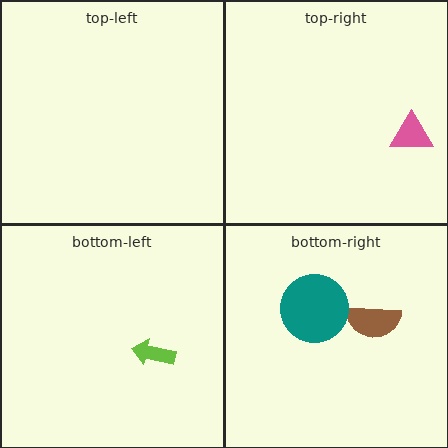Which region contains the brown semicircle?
The bottom-right region.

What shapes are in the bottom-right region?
The brown semicircle, the teal circle.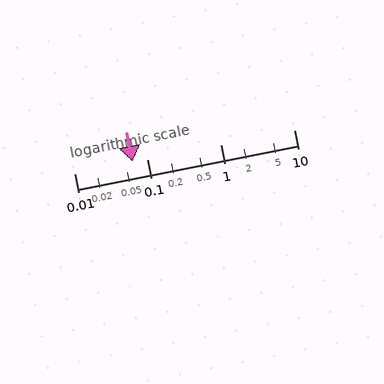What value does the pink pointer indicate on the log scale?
The pointer indicates approximately 0.062.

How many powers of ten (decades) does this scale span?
The scale spans 3 decades, from 0.01 to 10.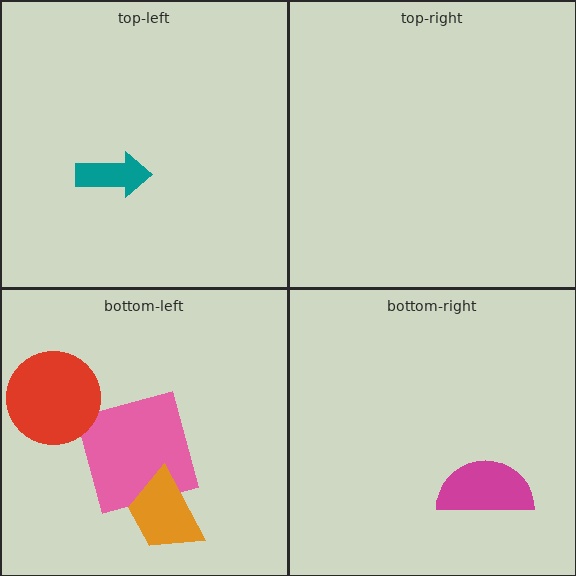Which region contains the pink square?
The bottom-left region.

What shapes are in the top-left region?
The teal arrow.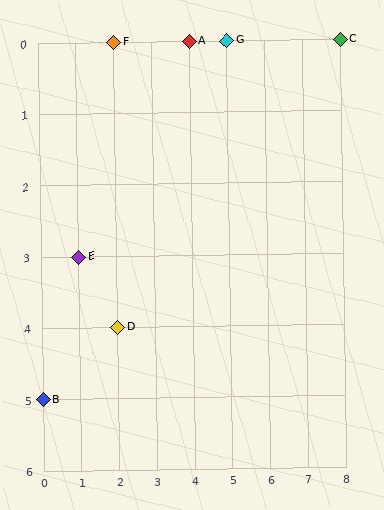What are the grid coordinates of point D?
Point D is at grid coordinates (2, 4).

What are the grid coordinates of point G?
Point G is at grid coordinates (5, 0).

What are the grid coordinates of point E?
Point E is at grid coordinates (1, 3).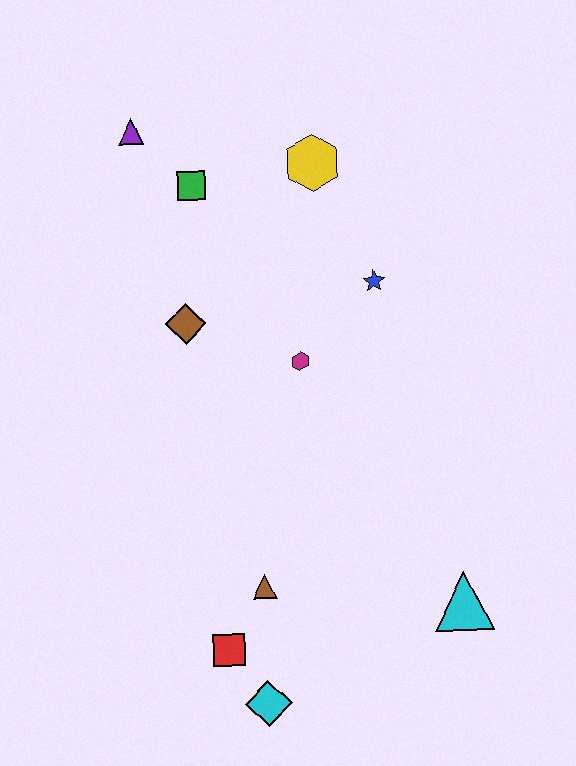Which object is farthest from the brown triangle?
The purple triangle is farthest from the brown triangle.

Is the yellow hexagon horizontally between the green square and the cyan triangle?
Yes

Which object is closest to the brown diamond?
The magenta hexagon is closest to the brown diamond.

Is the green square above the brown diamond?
Yes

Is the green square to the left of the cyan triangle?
Yes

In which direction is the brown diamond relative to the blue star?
The brown diamond is to the left of the blue star.